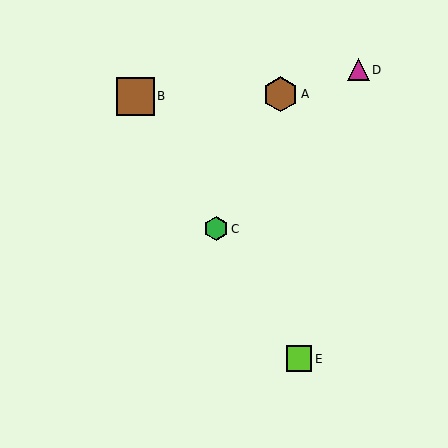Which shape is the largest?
The brown square (labeled B) is the largest.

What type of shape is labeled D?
Shape D is a magenta triangle.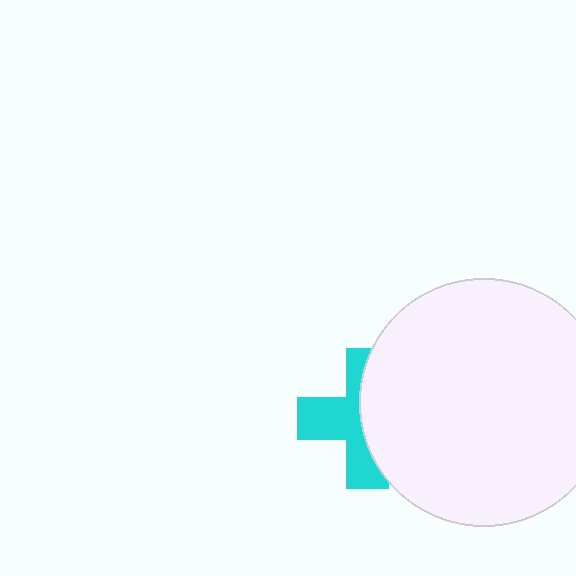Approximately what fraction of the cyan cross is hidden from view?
Roughly 50% of the cyan cross is hidden behind the white circle.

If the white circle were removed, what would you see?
You would see the complete cyan cross.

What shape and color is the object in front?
The object in front is a white circle.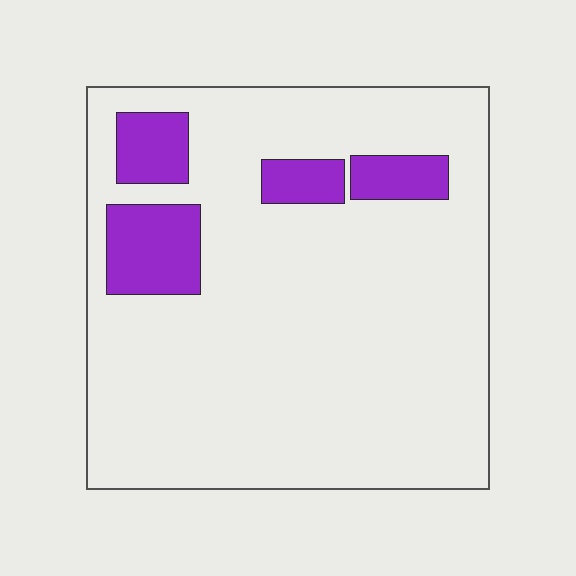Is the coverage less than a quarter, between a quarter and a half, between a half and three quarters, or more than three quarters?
Less than a quarter.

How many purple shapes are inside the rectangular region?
4.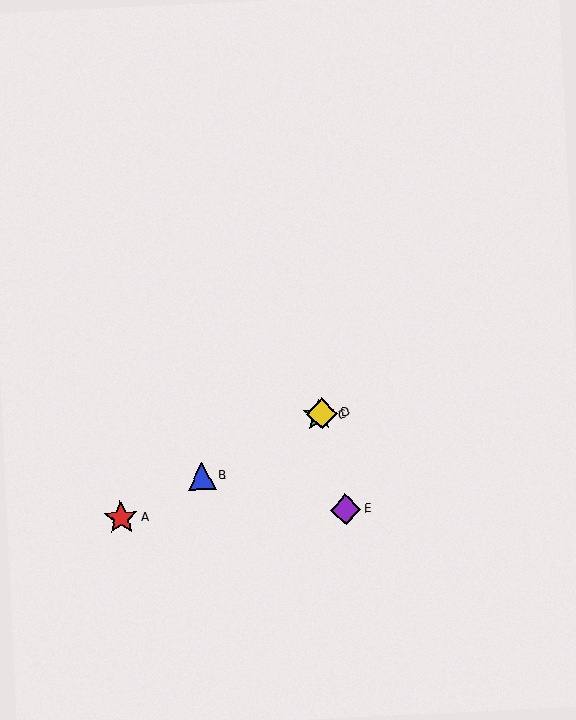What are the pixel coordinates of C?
Object C is at (319, 415).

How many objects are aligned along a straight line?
4 objects (A, B, C, D) are aligned along a straight line.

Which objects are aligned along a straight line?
Objects A, B, C, D are aligned along a straight line.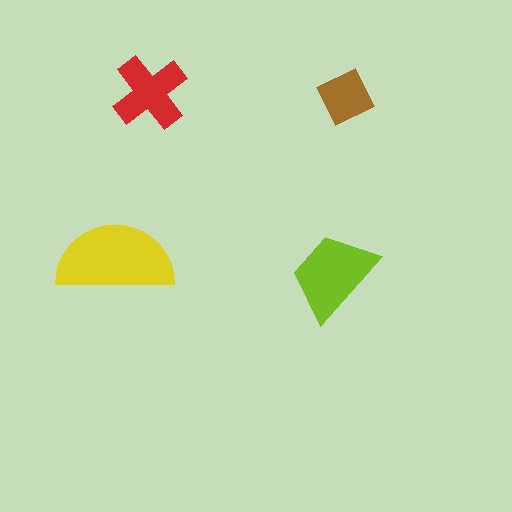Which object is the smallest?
The brown square.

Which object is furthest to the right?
The brown square is rightmost.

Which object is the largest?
The yellow semicircle.